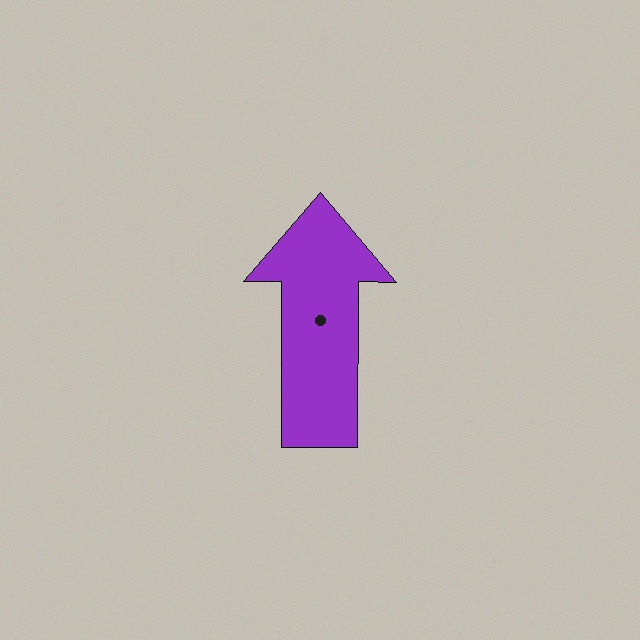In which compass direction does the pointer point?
North.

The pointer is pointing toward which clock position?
Roughly 12 o'clock.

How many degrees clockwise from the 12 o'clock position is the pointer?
Approximately 0 degrees.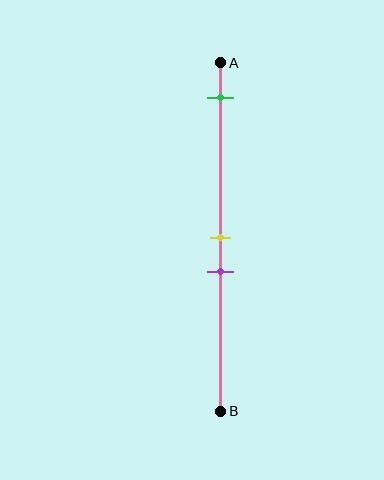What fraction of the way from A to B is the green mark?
The green mark is approximately 10% (0.1) of the way from A to B.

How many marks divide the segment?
There are 3 marks dividing the segment.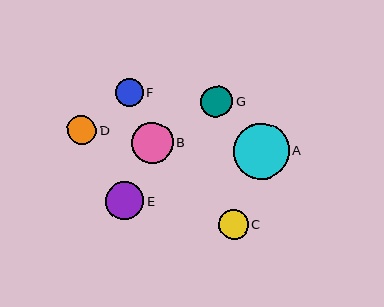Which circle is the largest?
Circle A is the largest with a size of approximately 56 pixels.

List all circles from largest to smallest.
From largest to smallest: A, B, E, G, C, D, F.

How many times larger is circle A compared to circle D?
Circle A is approximately 1.9 times the size of circle D.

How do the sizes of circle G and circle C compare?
Circle G and circle C are approximately the same size.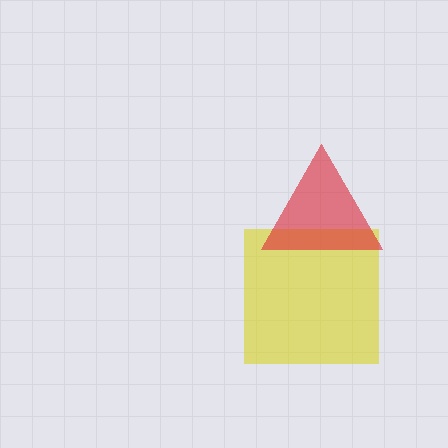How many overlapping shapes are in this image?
There are 2 overlapping shapes in the image.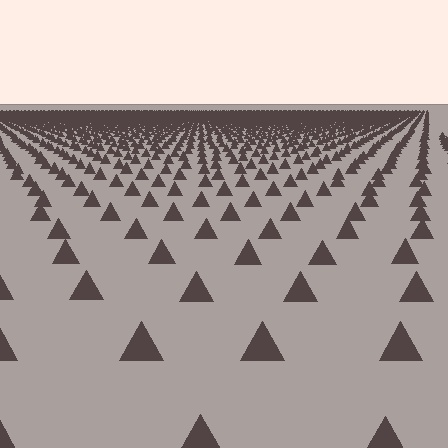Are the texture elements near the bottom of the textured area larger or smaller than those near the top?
Larger. Near the bottom, elements are closer to the viewer and appear at a bigger on-screen size.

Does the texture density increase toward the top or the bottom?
Density increases toward the top.